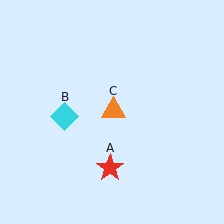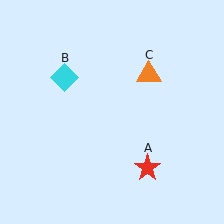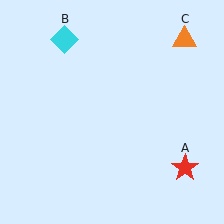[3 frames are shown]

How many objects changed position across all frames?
3 objects changed position: red star (object A), cyan diamond (object B), orange triangle (object C).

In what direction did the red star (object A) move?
The red star (object A) moved right.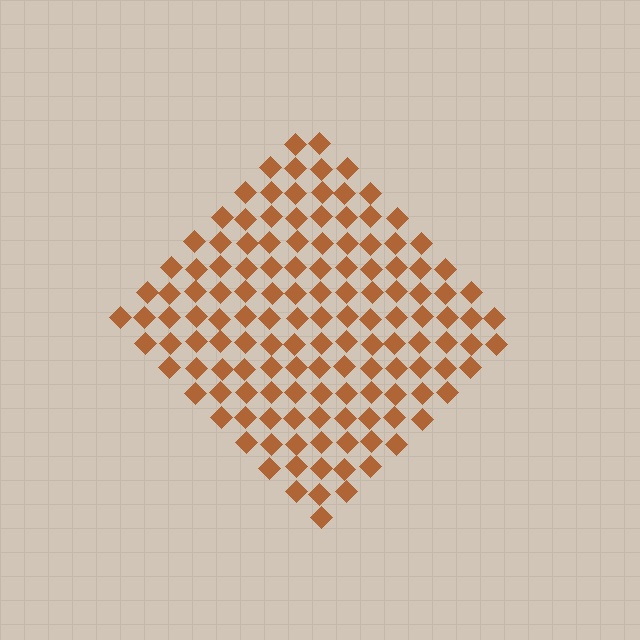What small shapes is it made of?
It is made of small diamonds.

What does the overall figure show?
The overall figure shows a diamond.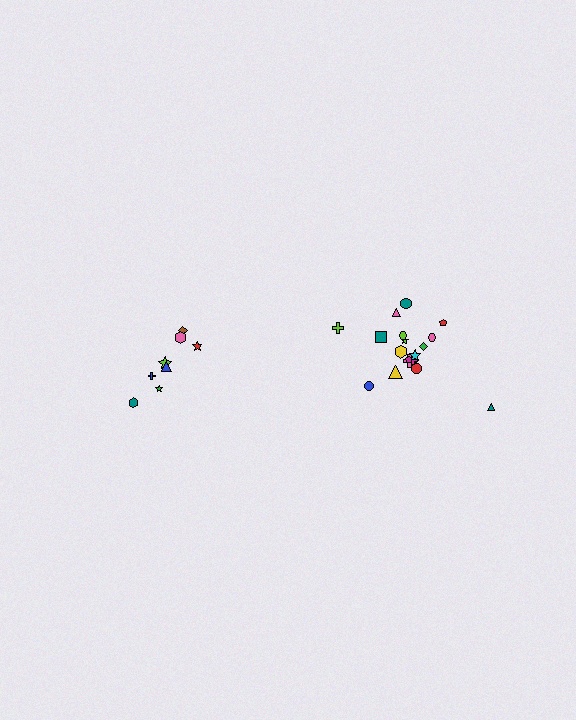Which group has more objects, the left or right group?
The right group.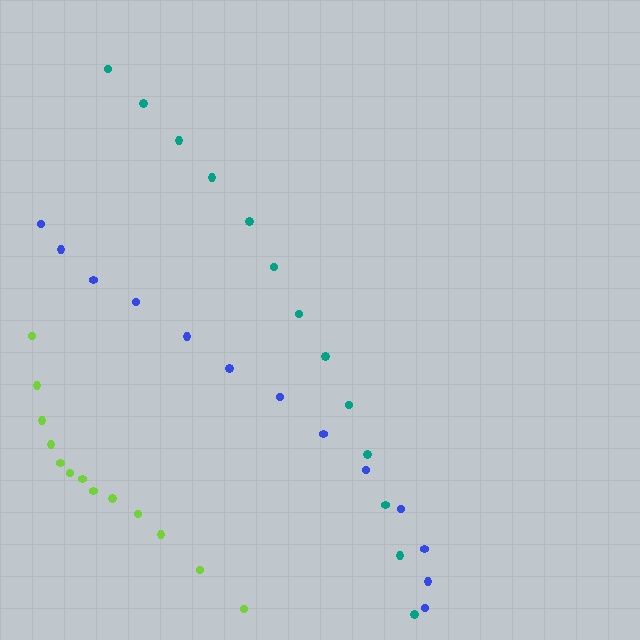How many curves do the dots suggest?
There are 3 distinct paths.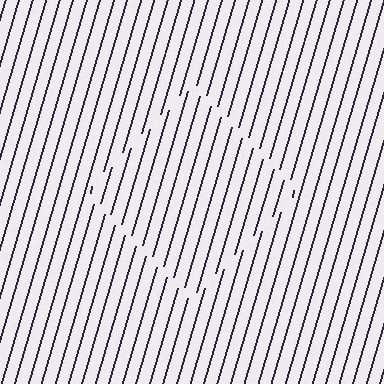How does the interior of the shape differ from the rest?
The interior of the shape contains the same grating, shifted by half a period — the contour is defined by the phase discontinuity where line-ends from the inner and outer gratings abut.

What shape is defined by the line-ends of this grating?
An illusory square. The interior of the shape contains the same grating, shifted by half a period — the contour is defined by the phase discontinuity where line-ends from the inner and outer gratings abut.